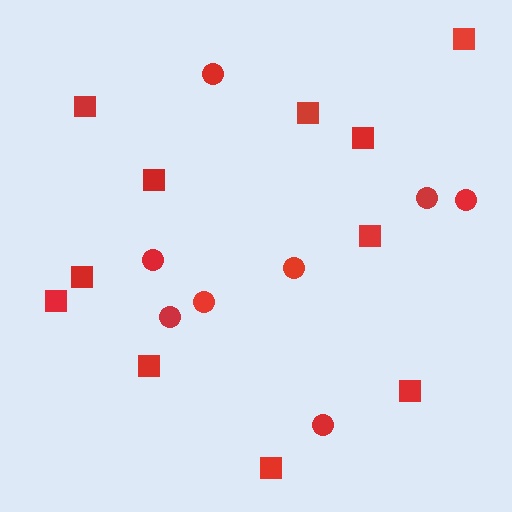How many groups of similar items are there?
There are 2 groups: one group of circles (8) and one group of squares (11).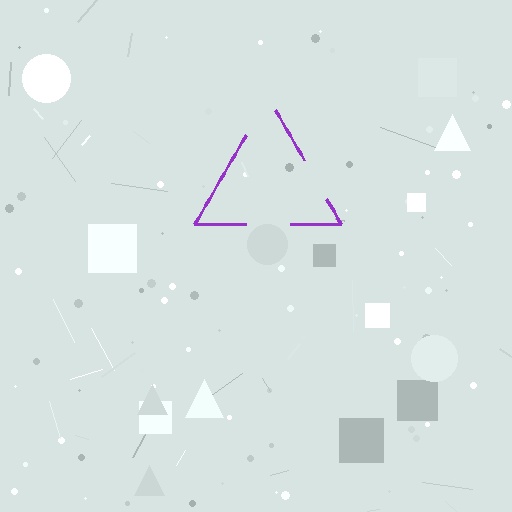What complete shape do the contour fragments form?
The contour fragments form a triangle.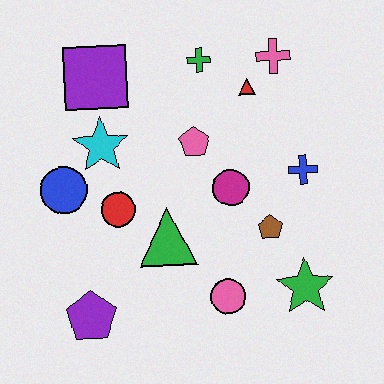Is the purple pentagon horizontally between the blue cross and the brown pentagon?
No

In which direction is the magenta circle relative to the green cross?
The magenta circle is below the green cross.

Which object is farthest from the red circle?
The pink cross is farthest from the red circle.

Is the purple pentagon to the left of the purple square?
Yes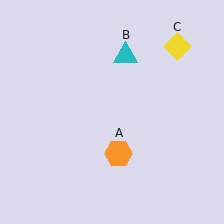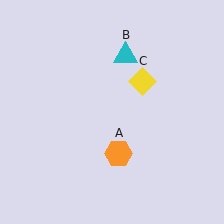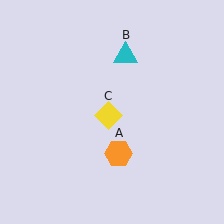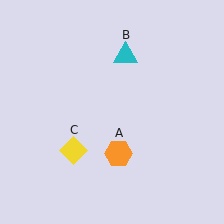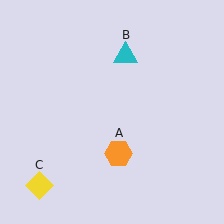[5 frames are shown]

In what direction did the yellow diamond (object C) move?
The yellow diamond (object C) moved down and to the left.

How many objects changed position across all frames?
1 object changed position: yellow diamond (object C).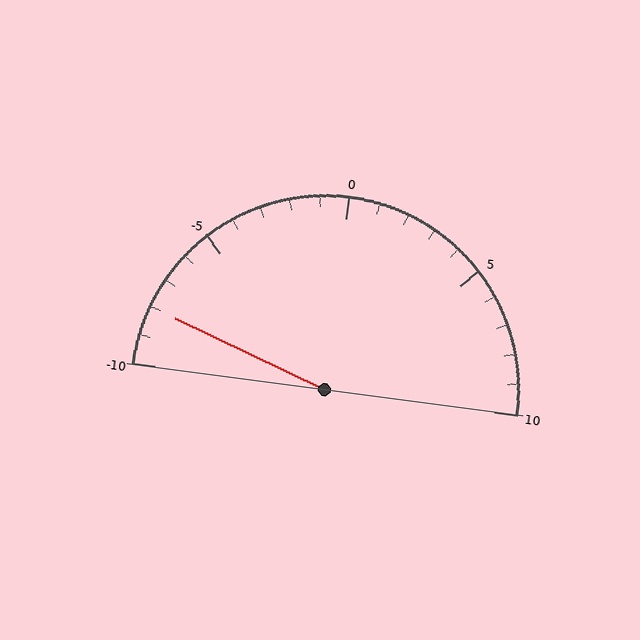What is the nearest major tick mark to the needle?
The nearest major tick mark is -10.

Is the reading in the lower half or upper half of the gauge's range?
The reading is in the lower half of the range (-10 to 10).